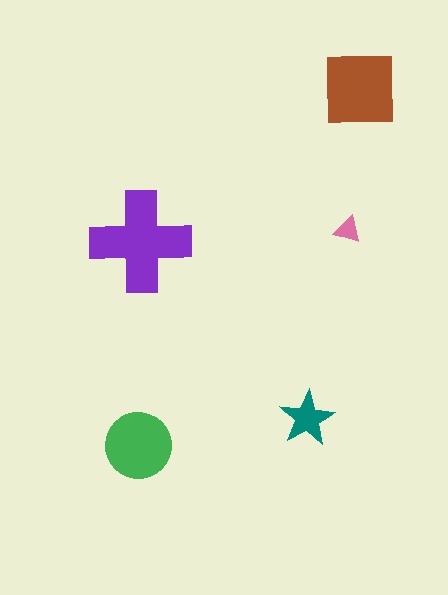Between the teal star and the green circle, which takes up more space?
The green circle.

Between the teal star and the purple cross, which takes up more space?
The purple cross.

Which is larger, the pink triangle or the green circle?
The green circle.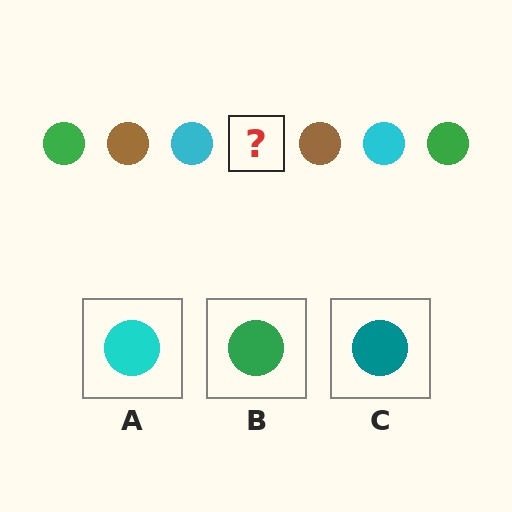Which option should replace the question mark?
Option B.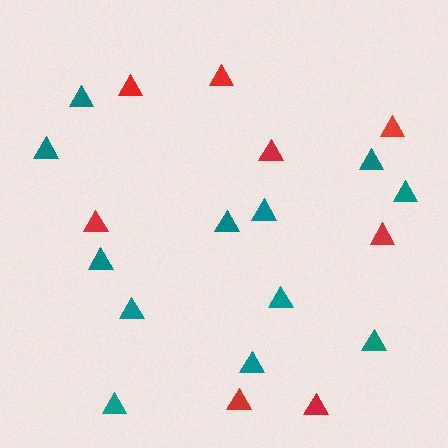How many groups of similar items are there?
There are 2 groups: one group of teal triangles (12) and one group of red triangles (8).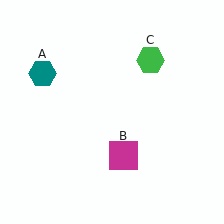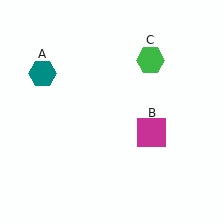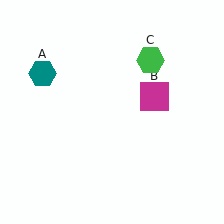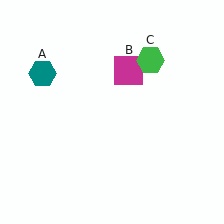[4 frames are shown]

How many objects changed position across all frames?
1 object changed position: magenta square (object B).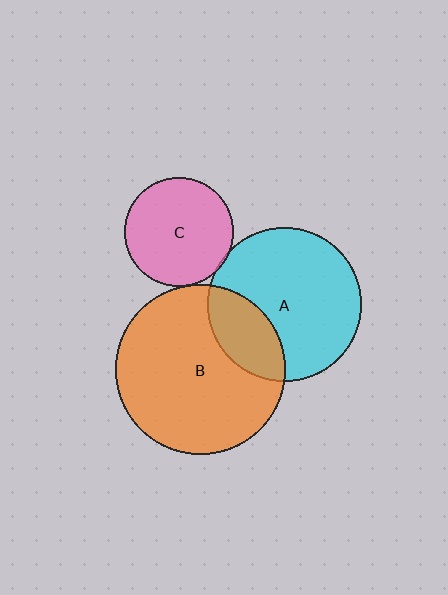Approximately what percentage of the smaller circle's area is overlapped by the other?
Approximately 5%.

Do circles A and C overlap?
Yes.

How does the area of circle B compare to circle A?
Approximately 1.2 times.